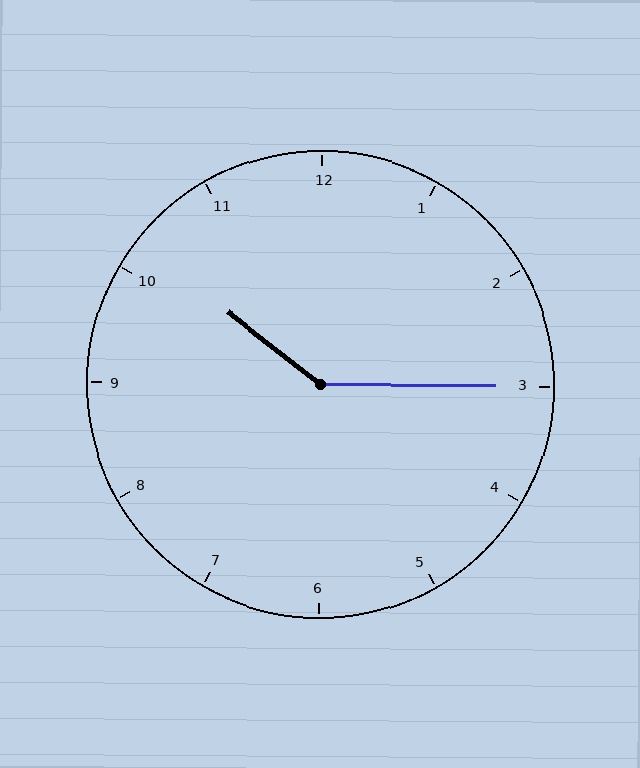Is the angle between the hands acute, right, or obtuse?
It is obtuse.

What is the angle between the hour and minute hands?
Approximately 142 degrees.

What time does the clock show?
10:15.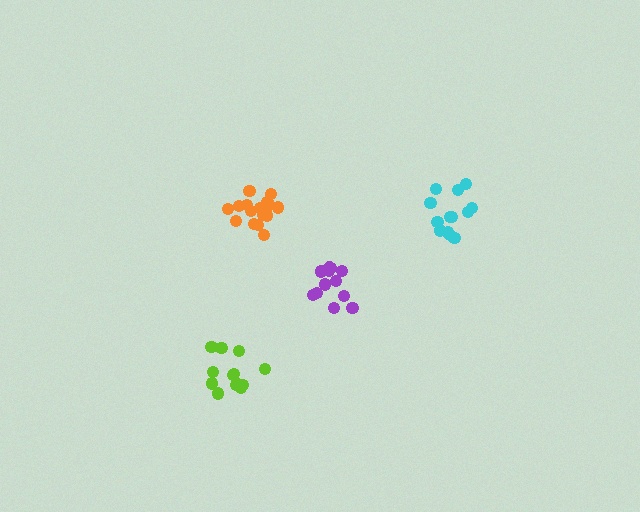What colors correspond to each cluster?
The clusters are colored: purple, cyan, lime, orange.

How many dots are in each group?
Group 1: 12 dots, Group 2: 13 dots, Group 3: 14 dots, Group 4: 17 dots (56 total).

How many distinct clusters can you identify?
There are 4 distinct clusters.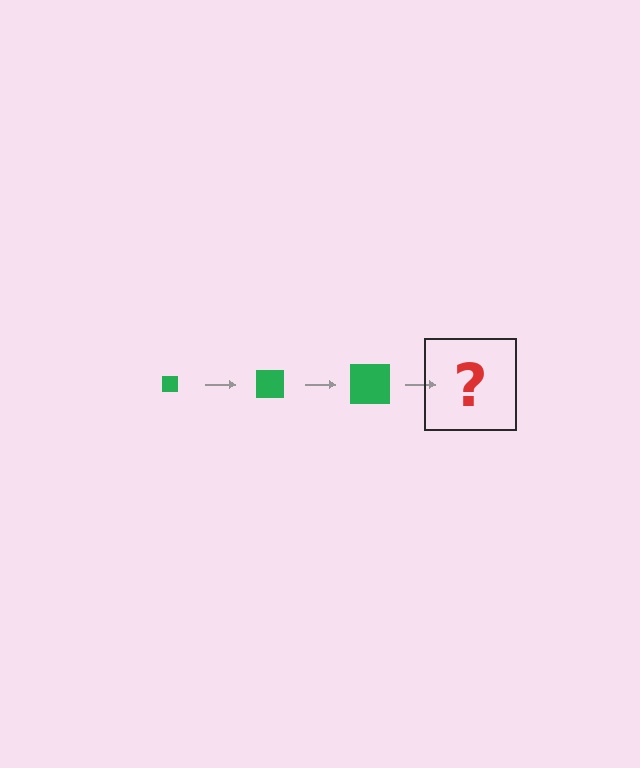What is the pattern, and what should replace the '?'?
The pattern is that the square gets progressively larger each step. The '?' should be a green square, larger than the previous one.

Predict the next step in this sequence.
The next step is a green square, larger than the previous one.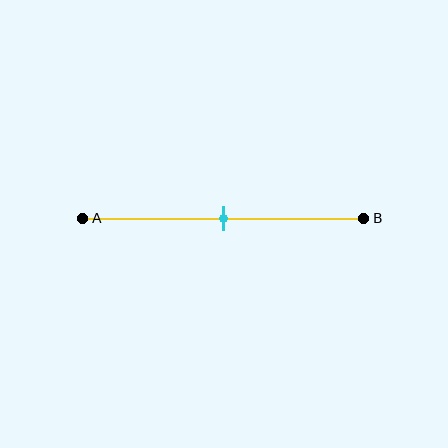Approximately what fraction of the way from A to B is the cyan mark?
The cyan mark is approximately 50% of the way from A to B.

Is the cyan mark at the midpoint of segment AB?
Yes, the mark is approximately at the midpoint.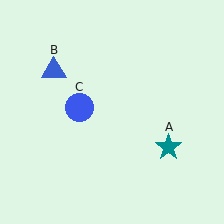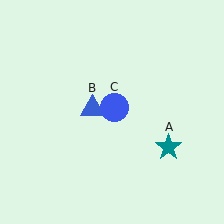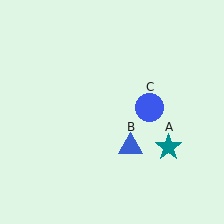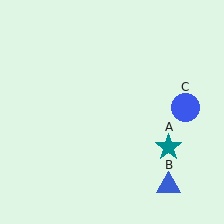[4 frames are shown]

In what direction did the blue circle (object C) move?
The blue circle (object C) moved right.